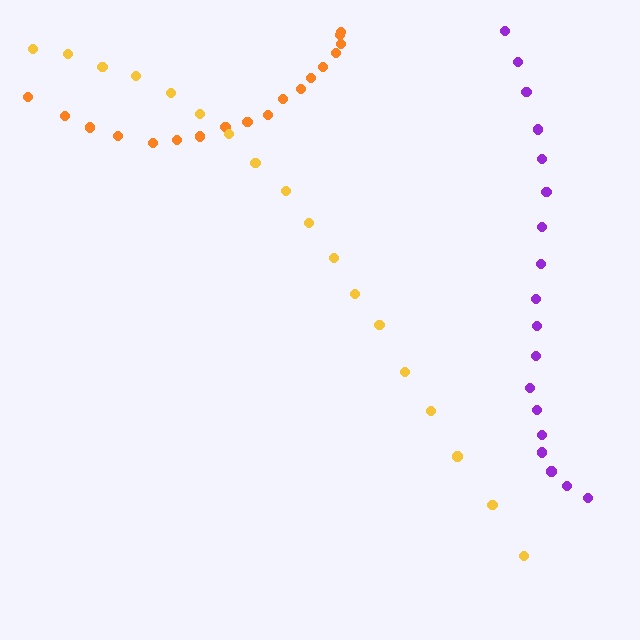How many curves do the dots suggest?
There are 3 distinct paths.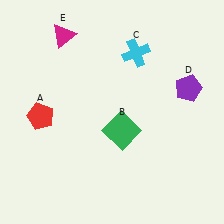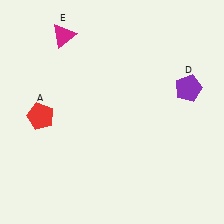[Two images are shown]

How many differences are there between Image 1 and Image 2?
There are 2 differences between the two images.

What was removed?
The cyan cross (C), the green square (B) were removed in Image 2.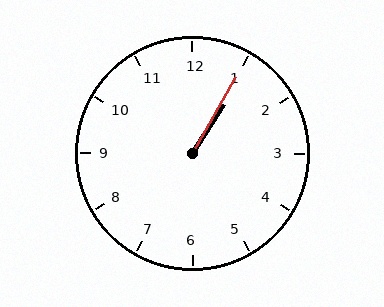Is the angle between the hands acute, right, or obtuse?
It is acute.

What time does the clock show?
1:05.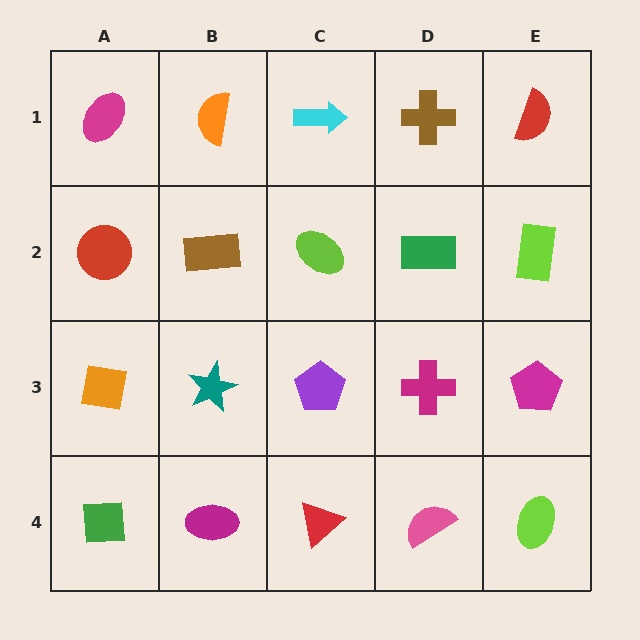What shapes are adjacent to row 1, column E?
A lime rectangle (row 2, column E), a brown cross (row 1, column D).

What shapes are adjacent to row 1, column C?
A lime ellipse (row 2, column C), an orange semicircle (row 1, column B), a brown cross (row 1, column D).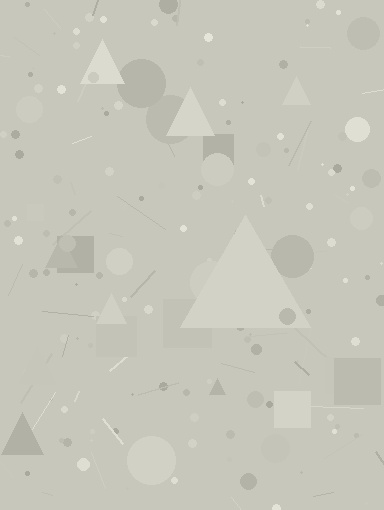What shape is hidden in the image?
A triangle is hidden in the image.